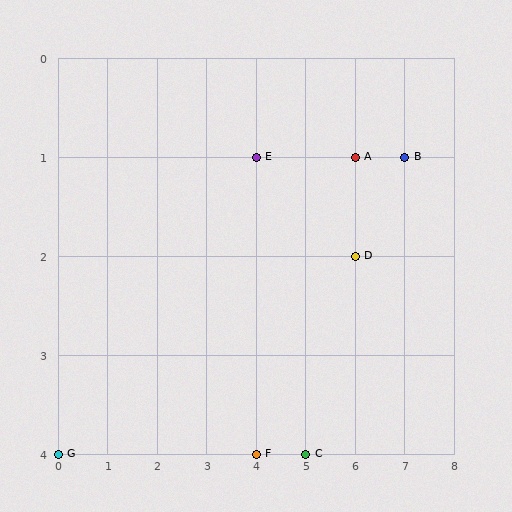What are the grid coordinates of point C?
Point C is at grid coordinates (5, 4).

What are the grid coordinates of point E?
Point E is at grid coordinates (4, 1).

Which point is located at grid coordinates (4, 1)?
Point E is at (4, 1).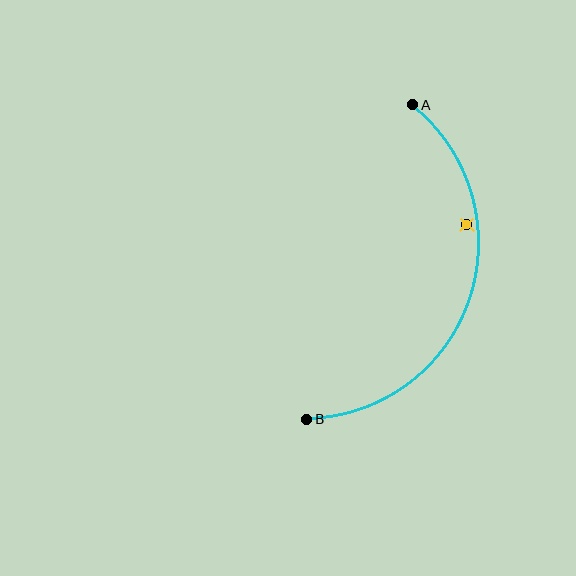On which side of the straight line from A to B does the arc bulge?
The arc bulges to the right of the straight line connecting A and B.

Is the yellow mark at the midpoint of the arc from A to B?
No — the yellow mark does not lie on the arc at all. It sits slightly inside the curve.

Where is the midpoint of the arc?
The arc midpoint is the point on the curve farthest from the straight line joining A and B. It sits to the right of that line.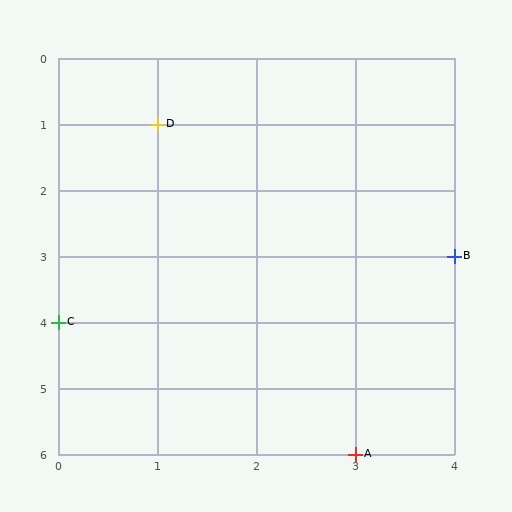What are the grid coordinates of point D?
Point D is at grid coordinates (1, 1).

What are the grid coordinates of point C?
Point C is at grid coordinates (0, 4).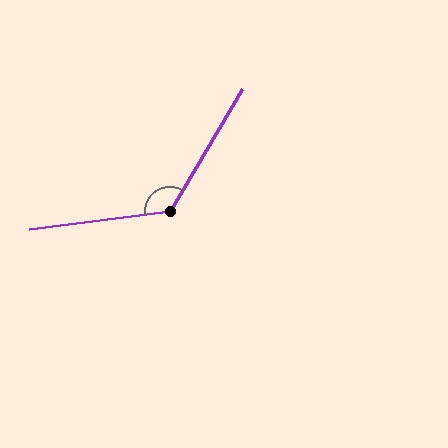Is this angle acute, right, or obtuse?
It is obtuse.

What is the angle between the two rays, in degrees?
Approximately 128 degrees.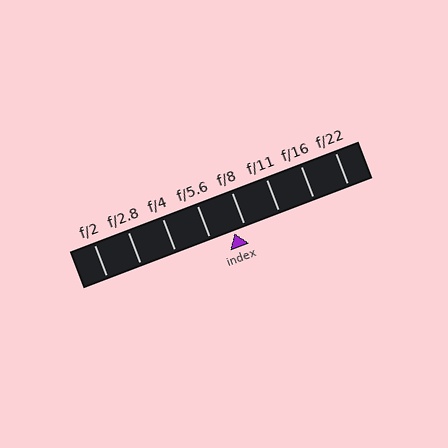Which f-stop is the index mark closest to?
The index mark is closest to f/8.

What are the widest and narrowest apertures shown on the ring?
The widest aperture shown is f/2 and the narrowest is f/22.